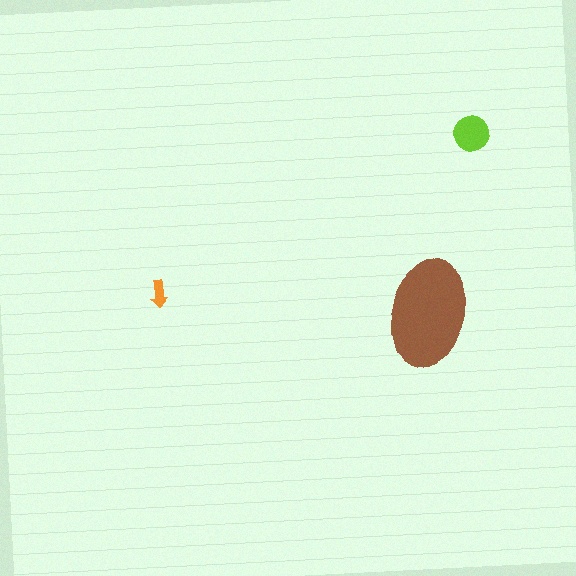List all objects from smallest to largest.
The orange arrow, the lime circle, the brown ellipse.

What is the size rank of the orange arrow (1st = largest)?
3rd.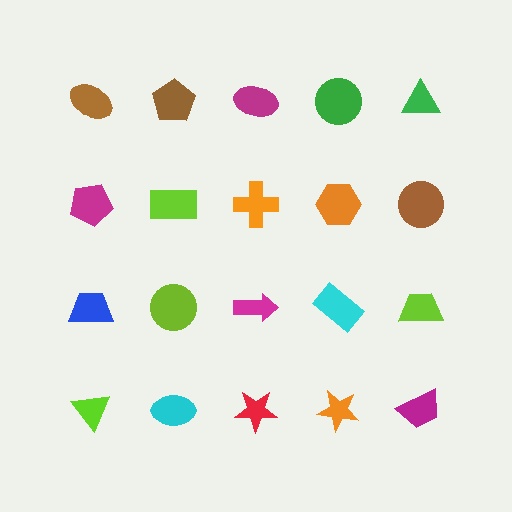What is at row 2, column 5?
A brown circle.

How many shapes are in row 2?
5 shapes.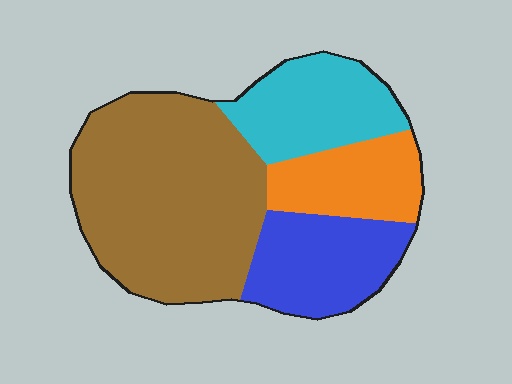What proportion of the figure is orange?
Orange takes up less than a quarter of the figure.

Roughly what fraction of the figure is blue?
Blue takes up between a sixth and a third of the figure.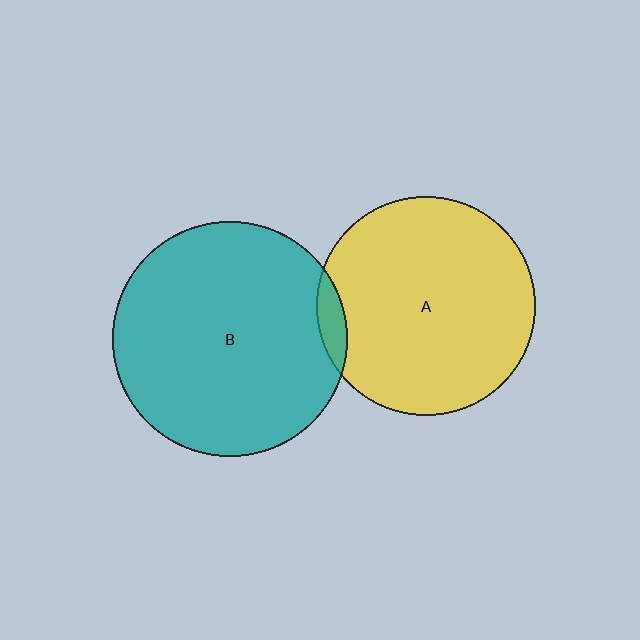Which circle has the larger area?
Circle B (teal).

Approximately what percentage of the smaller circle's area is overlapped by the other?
Approximately 5%.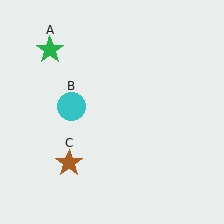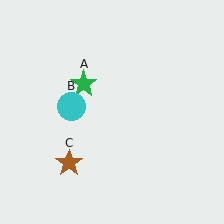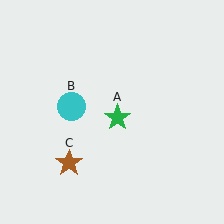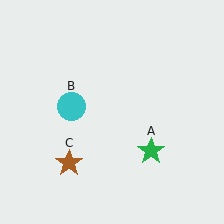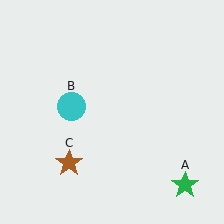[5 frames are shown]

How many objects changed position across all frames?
1 object changed position: green star (object A).